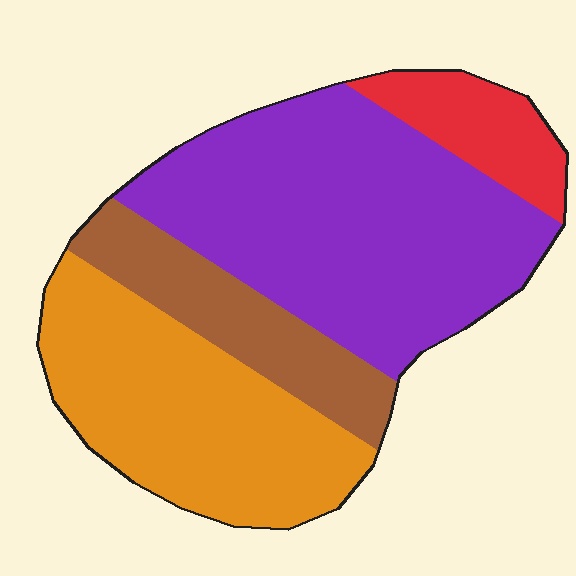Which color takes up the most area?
Purple, at roughly 45%.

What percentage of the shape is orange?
Orange takes up between a quarter and a half of the shape.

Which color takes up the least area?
Red, at roughly 10%.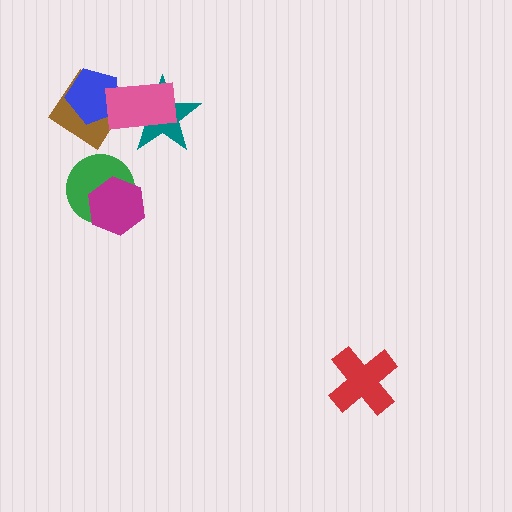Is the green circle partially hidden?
Yes, it is partially covered by another shape.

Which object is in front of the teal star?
The pink rectangle is in front of the teal star.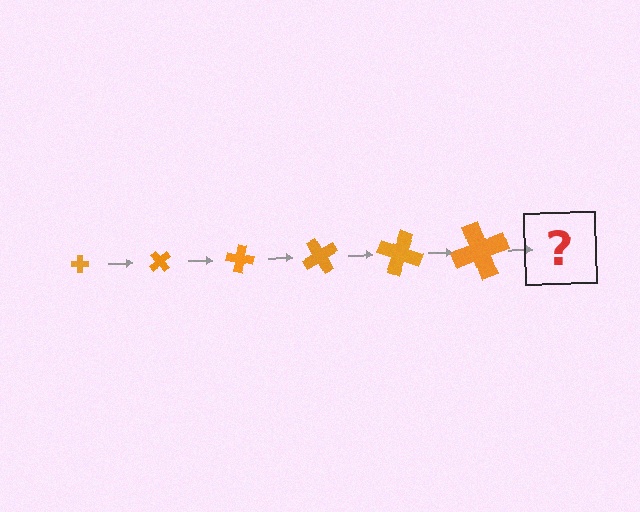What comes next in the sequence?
The next element should be a cross, larger than the previous one and rotated 300 degrees from the start.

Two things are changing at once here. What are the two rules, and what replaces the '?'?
The two rules are that the cross grows larger each step and it rotates 50 degrees each step. The '?' should be a cross, larger than the previous one and rotated 300 degrees from the start.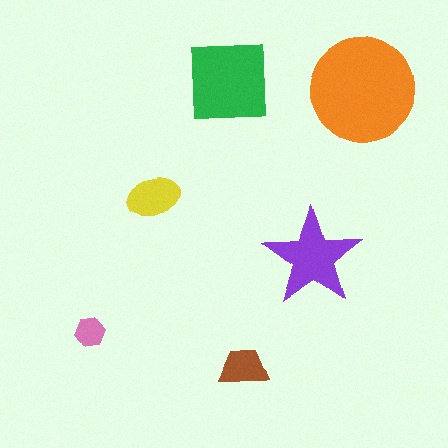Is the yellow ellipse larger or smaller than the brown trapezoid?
Larger.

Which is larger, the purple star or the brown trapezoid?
The purple star.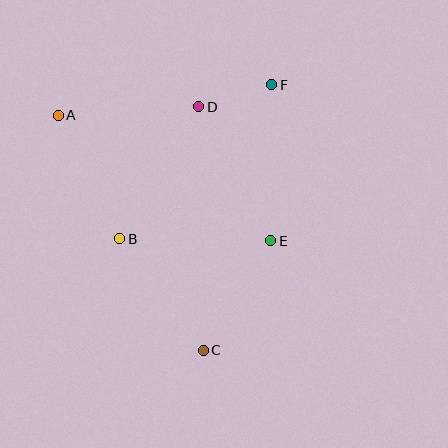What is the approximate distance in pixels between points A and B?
The distance between A and B is approximately 138 pixels.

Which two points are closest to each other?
Points D and F are closest to each other.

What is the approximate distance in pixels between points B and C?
The distance between B and C is approximately 139 pixels.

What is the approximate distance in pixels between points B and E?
The distance between B and E is approximately 151 pixels.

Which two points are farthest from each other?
Points A and C are farthest from each other.